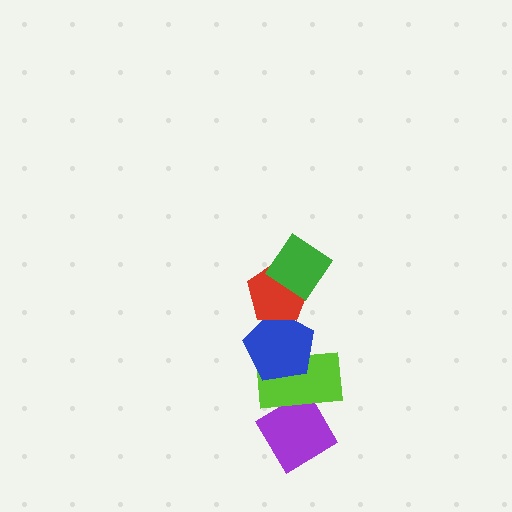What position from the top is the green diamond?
The green diamond is 1st from the top.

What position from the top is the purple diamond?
The purple diamond is 5th from the top.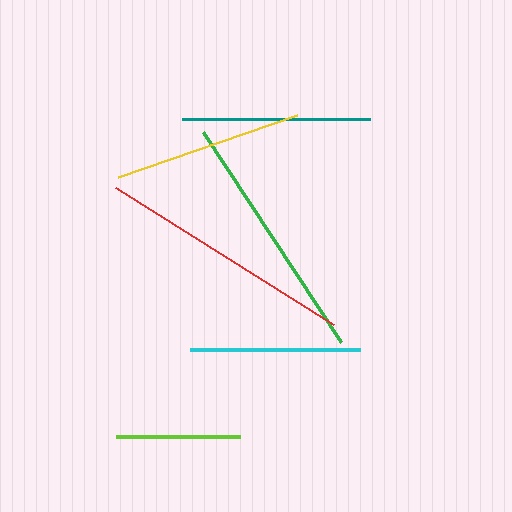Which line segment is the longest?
The red line is the longest at approximately 258 pixels.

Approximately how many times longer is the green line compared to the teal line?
The green line is approximately 1.3 times the length of the teal line.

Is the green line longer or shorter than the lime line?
The green line is longer than the lime line.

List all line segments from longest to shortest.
From longest to shortest: red, green, yellow, teal, cyan, lime.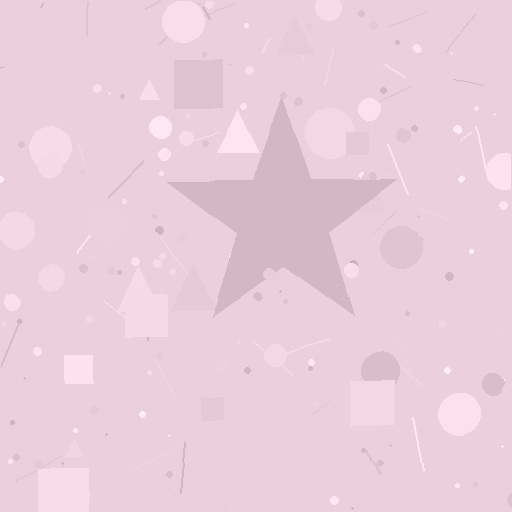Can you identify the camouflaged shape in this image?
The camouflaged shape is a star.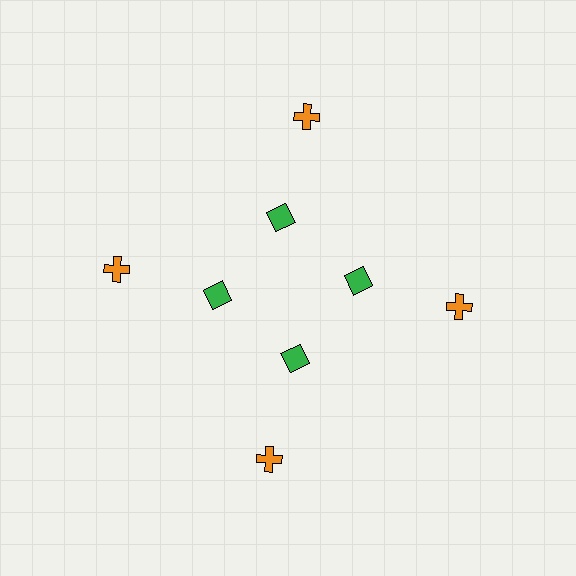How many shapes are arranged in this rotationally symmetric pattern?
There are 8 shapes, arranged in 4 groups of 2.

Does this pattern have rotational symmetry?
Yes, this pattern has 4-fold rotational symmetry. It looks the same after rotating 90 degrees around the center.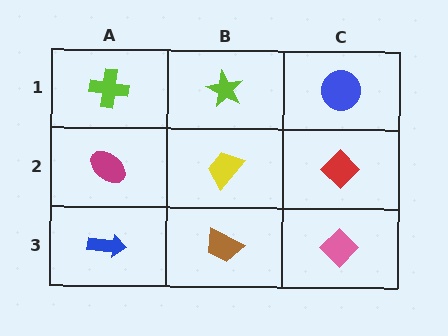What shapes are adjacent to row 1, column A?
A magenta ellipse (row 2, column A), a lime star (row 1, column B).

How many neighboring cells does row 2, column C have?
3.